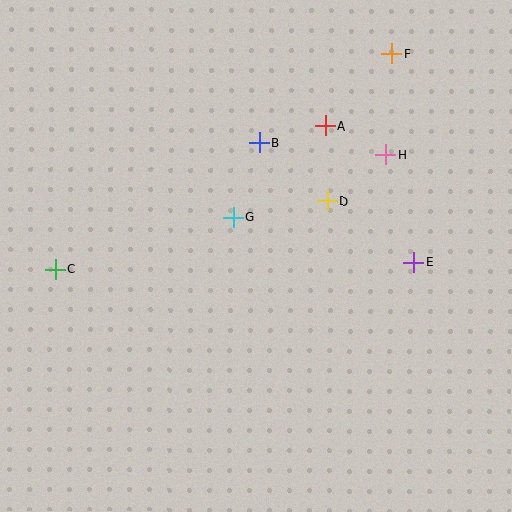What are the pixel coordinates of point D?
Point D is at (328, 201).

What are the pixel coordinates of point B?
Point B is at (259, 143).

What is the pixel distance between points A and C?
The distance between A and C is 305 pixels.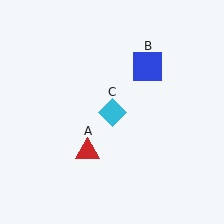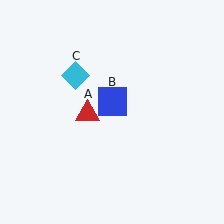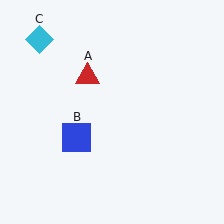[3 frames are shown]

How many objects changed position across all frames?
3 objects changed position: red triangle (object A), blue square (object B), cyan diamond (object C).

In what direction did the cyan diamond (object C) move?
The cyan diamond (object C) moved up and to the left.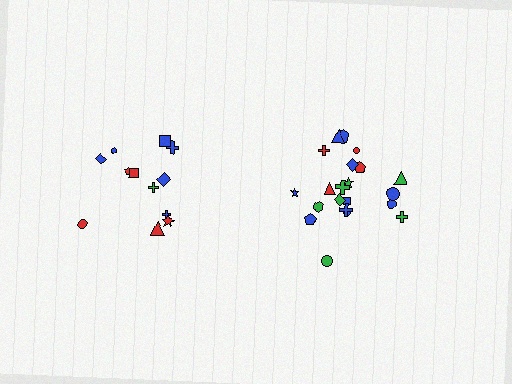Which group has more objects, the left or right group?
The right group.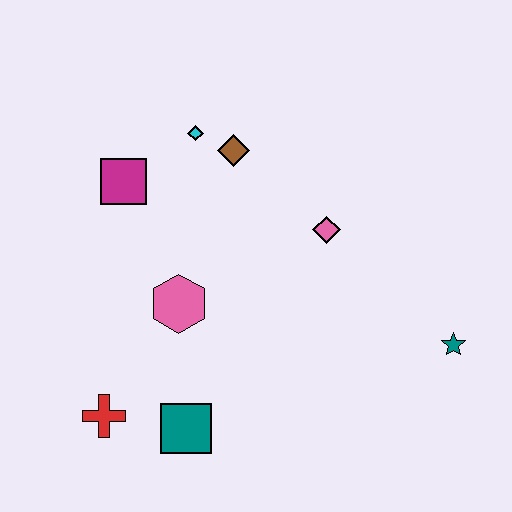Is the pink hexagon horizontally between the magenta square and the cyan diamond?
Yes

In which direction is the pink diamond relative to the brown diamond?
The pink diamond is to the right of the brown diamond.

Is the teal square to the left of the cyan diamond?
Yes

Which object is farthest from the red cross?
The teal star is farthest from the red cross.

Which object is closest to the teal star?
The pink diamond is closest to the teal star.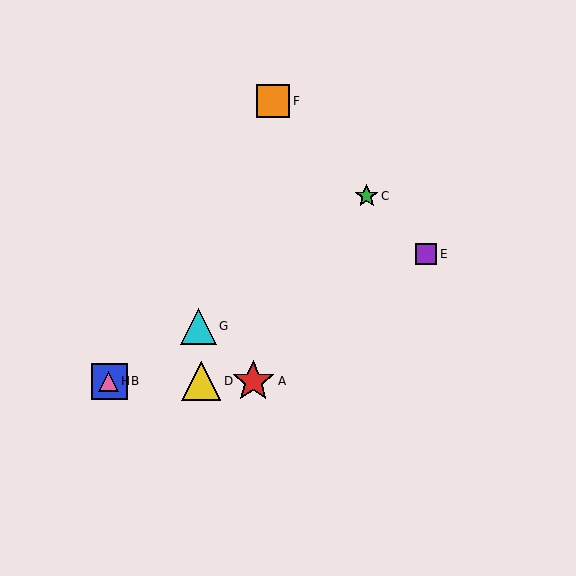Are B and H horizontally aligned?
Yes, both are at y≈381.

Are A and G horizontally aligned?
No, A is at y≈381 and G is at y≈326.